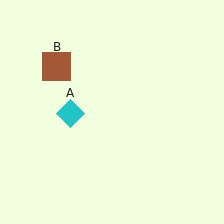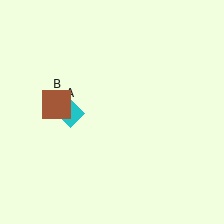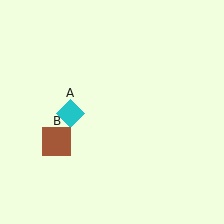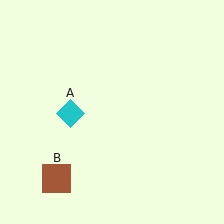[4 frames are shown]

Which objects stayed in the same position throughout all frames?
Cyan diamond (object A) remained stationary.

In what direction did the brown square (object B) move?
The brown square (object B) moved down.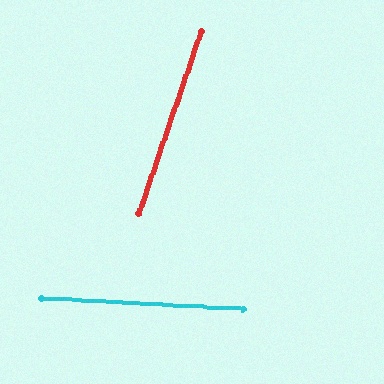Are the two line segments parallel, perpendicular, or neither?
Neither parallel nor perpendicular — they differ by about 74°.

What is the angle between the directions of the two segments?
Approximately 74 degrees.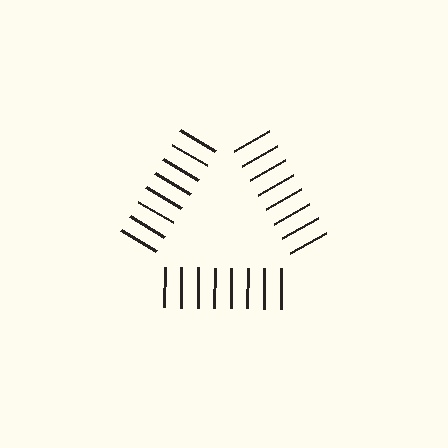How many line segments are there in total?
24 — 8 along each of the 3 edges.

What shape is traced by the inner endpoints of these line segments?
An illusory triangle — the line segments terminate on its edges but no continuous stroke is drawn.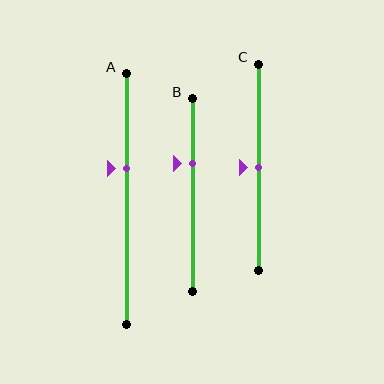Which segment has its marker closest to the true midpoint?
Segment C has its marker closest to the true midpoint.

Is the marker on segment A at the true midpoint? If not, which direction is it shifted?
No, the marker on segment A is shifted upward by about 12% of the segment length.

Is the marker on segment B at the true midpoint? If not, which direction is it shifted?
No, the marker on segment B is shifted upward by about 17% of the segment length.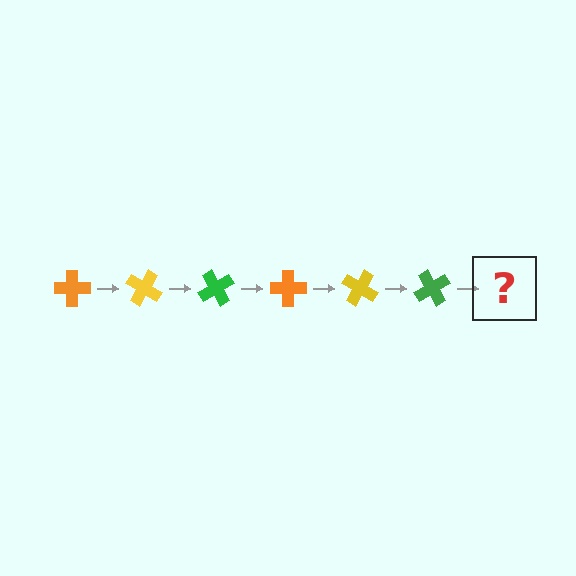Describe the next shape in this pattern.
It should be an orange cross, rotated 180 degrees from the start.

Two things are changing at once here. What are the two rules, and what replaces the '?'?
The two rules are that it rotates 30 degrees each step and the color cycles through orange, yellow, and green. The '?' should be an orange cross, rotated 180 degrees from the start.